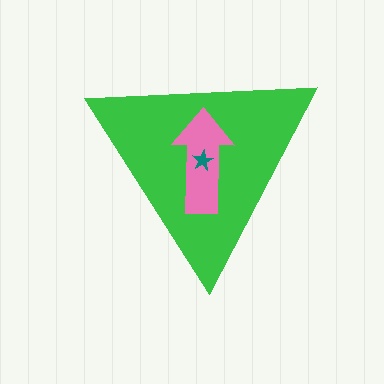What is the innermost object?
The teal star.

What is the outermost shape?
The green triangle.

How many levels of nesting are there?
3.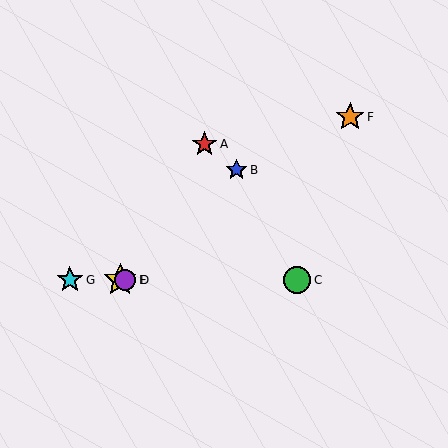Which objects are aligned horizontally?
Objects C, D, E, G are aligned horizontally.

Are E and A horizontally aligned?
No, E is at y≈280 and A is at y≈144.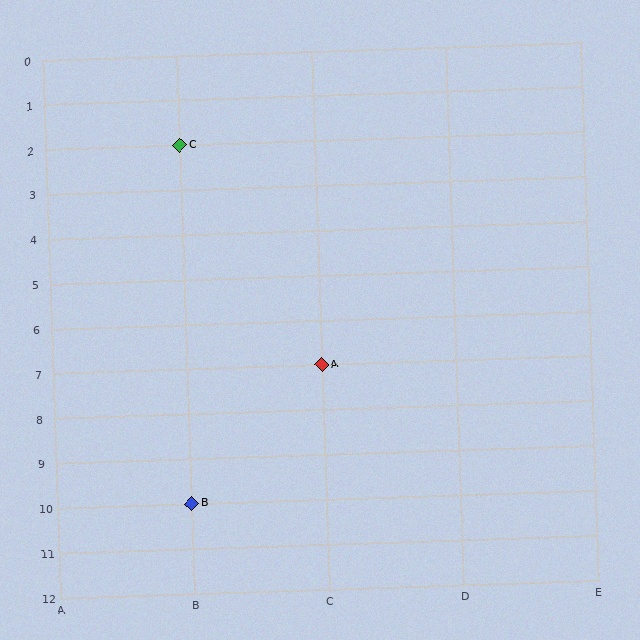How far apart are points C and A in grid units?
Points C and A are 1 column and 5 rows apart (about 5.1 grid units diagonally).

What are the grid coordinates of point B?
Point B is at grid coordinates (B, 10).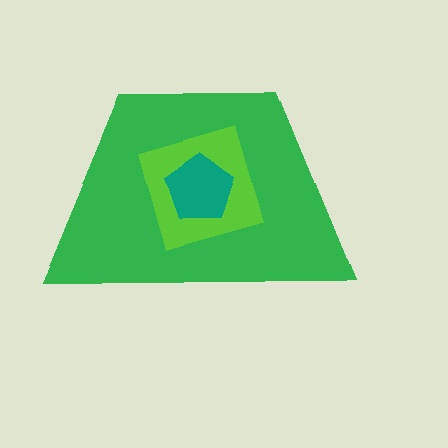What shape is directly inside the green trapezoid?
The lime diamond.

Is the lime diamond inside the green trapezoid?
Yes.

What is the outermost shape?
The green trapezoid.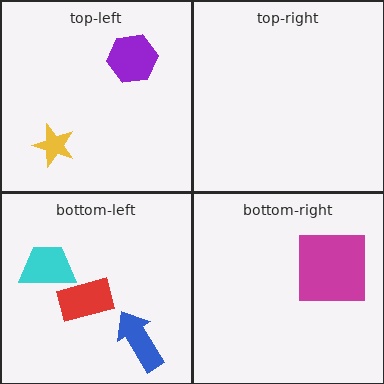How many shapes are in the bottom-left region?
3.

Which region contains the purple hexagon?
The top-left region.